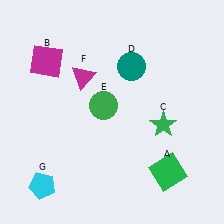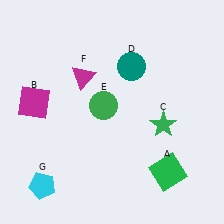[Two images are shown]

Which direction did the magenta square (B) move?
The magenta square (B) moved down.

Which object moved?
The magenta square (B) moved down.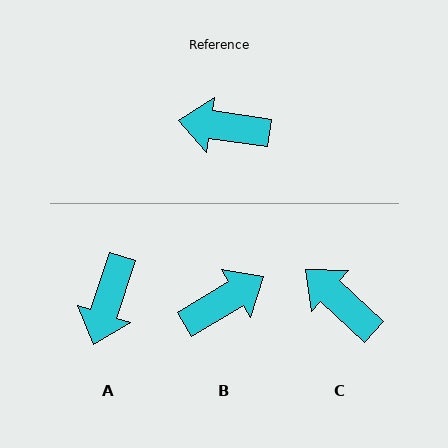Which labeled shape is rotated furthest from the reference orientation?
B, about 141 degrees away.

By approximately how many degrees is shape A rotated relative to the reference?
Approximately 80 degrees counter-clockwise.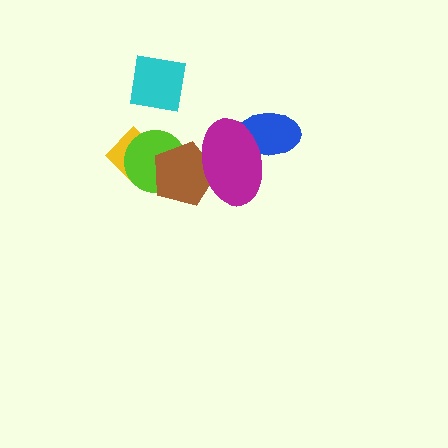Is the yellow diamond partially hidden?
Yes, it is partially covered by another shape.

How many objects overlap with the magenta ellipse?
2 objects overlap with the magenta ellipse.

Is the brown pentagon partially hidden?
Yes, it is partially covered by another shape.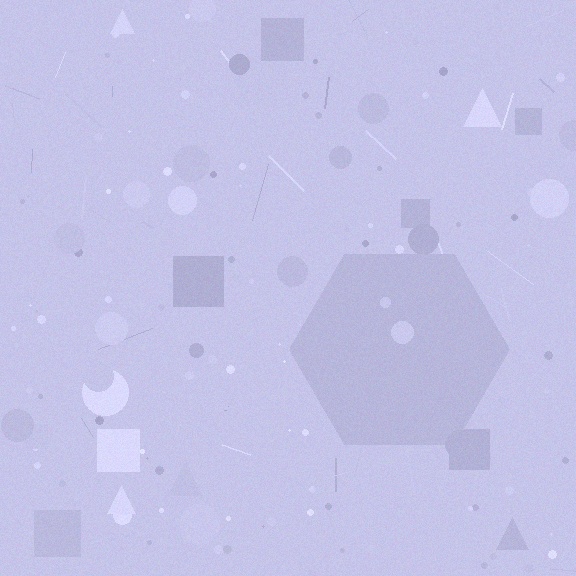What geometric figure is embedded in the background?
A hexagon is embedded in the background.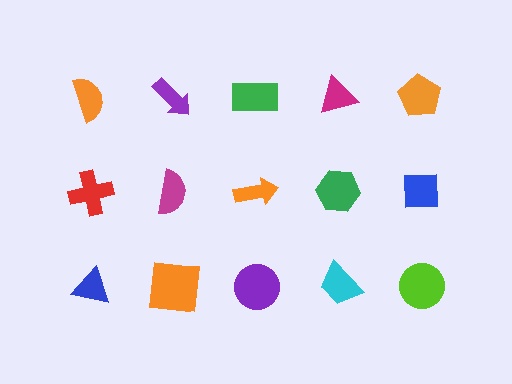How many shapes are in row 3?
5 shapes.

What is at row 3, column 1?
A blue triangle.